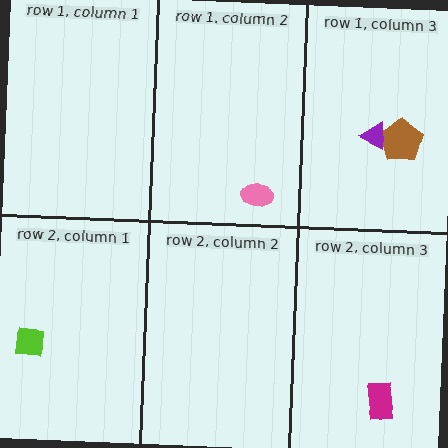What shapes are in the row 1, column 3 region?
The brown pentagon, the purple triangle.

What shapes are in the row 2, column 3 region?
The magenta rectangle.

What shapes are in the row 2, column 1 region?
The lime square.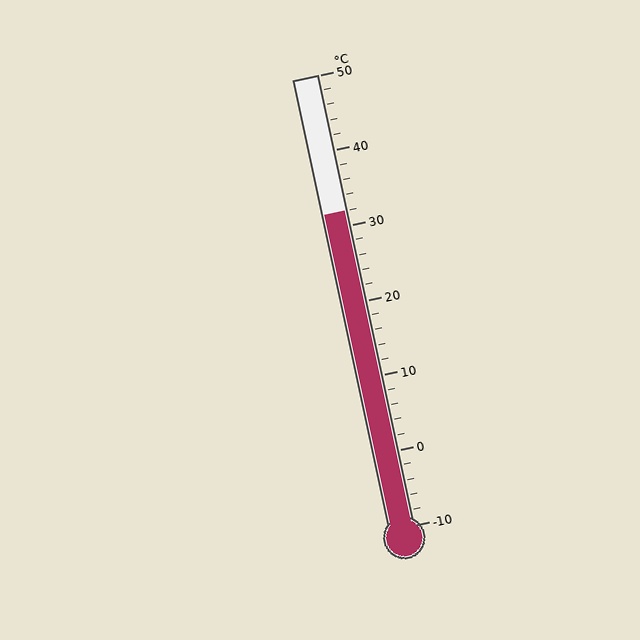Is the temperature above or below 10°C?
The temperature is above 10°C.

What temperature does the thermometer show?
The thermometer shows approximately 32°C.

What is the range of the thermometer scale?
The thermometer scale ranges from -10°C to 50°C.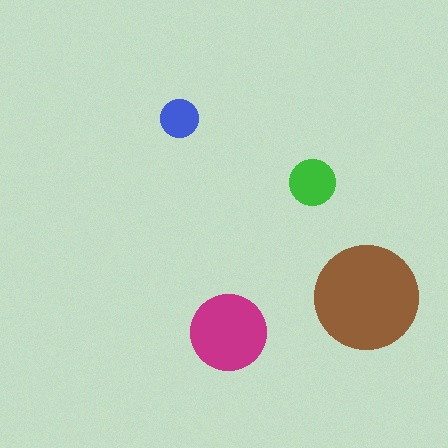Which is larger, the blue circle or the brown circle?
The brown one.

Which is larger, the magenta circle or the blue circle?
The magenta one.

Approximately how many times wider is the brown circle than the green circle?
About 2.5 times wider.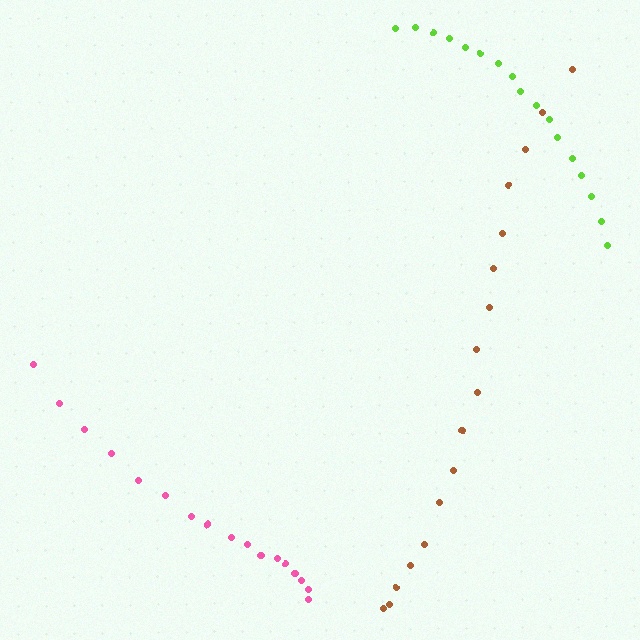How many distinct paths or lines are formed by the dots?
There are 3 distinct paths.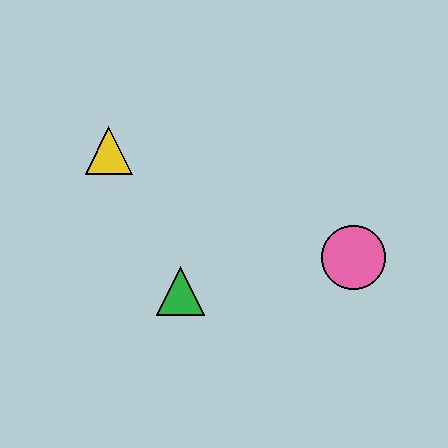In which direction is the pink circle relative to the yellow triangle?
The pink circle is to the right of the yellow triangle.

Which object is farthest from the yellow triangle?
The pink circle is farthest from the yellow triangle.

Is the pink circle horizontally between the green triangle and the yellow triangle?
No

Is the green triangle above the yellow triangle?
No